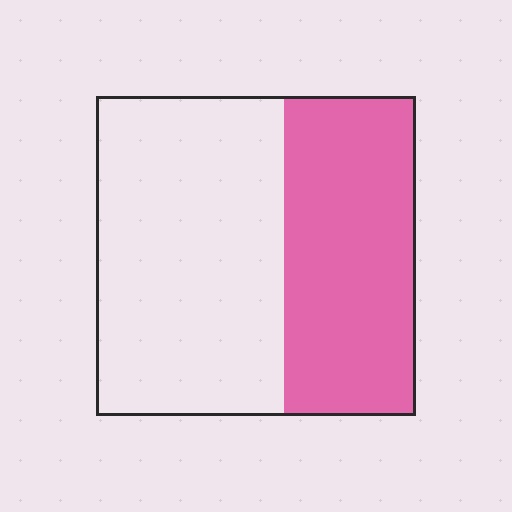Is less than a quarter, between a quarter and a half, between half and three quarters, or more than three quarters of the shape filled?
Between a quarter and a half.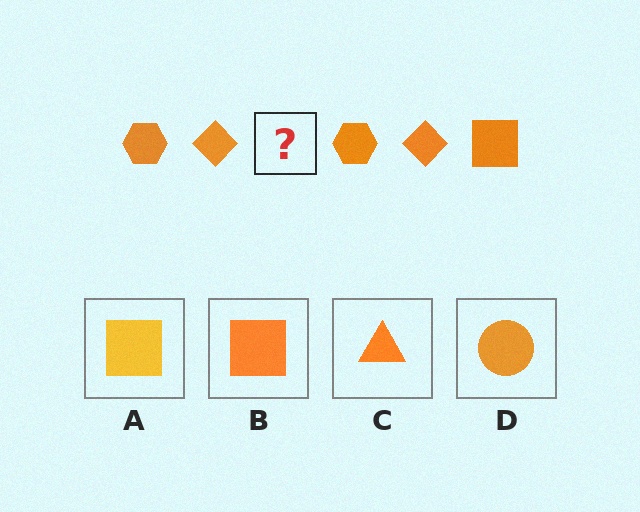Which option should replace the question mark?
Option B.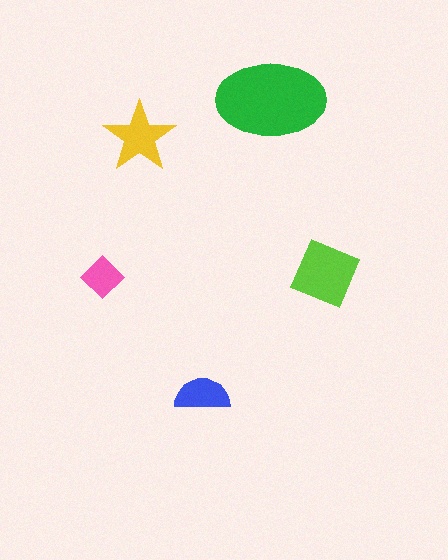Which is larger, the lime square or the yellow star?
The lime square.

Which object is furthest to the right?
The lime square is rightmost.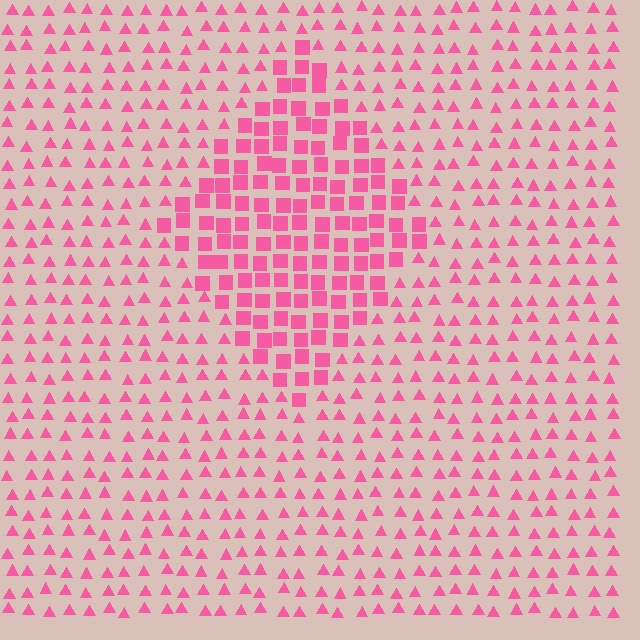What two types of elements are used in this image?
The image uses squares inside the diamond region and triangles outside it.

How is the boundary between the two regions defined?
The boundary is defined by a change in element shape: squares inside vs. triangles outside. All elements share the same color and spacing.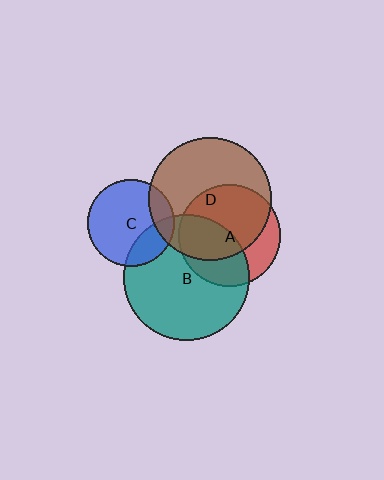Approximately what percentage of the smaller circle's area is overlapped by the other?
Approximately 25%.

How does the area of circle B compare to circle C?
Approximately 2.1 times.